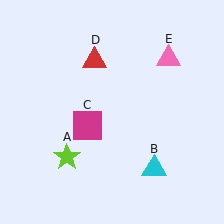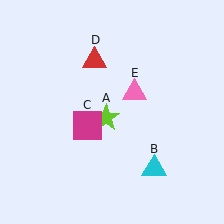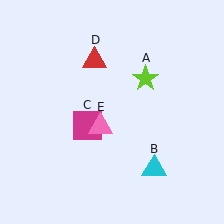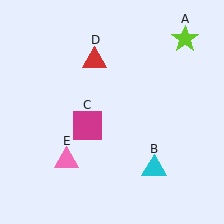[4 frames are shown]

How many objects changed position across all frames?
2 objects changed position: lime star (object A), pink triangle (object E).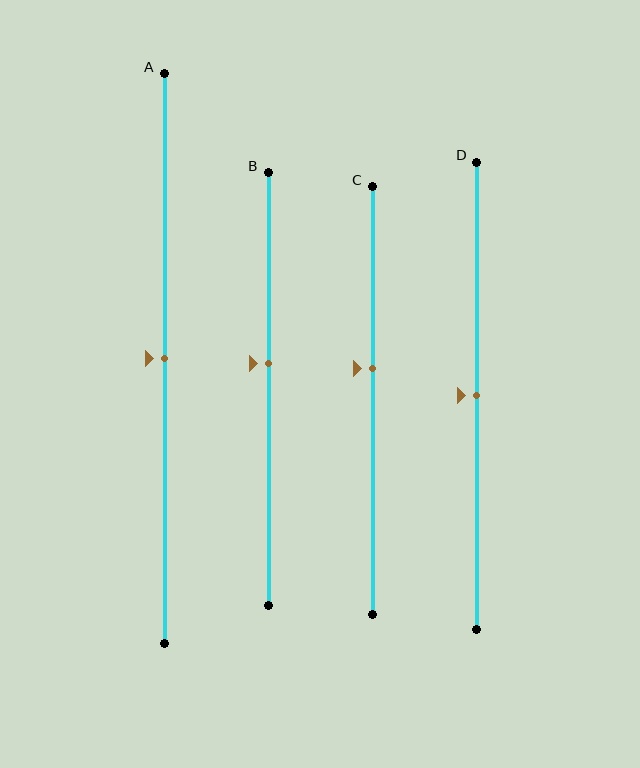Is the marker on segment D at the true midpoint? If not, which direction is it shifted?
Yes, the marker on segment D is at the true midpoint.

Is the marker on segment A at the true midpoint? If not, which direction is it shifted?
Yes, the marker on segment A is at the true midpoint.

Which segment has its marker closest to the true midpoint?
Segment A has its marker closest to the true midpoint.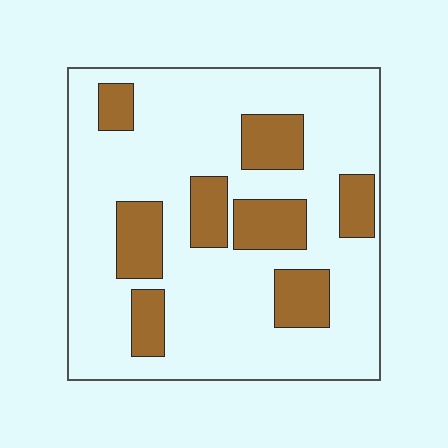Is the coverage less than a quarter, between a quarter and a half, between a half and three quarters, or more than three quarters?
Less than a quarter.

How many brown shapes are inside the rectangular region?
8.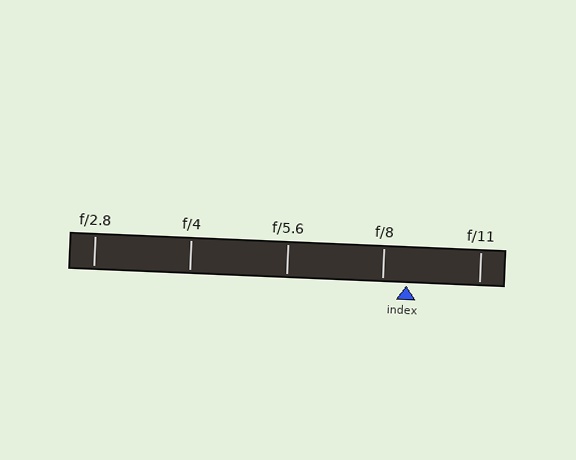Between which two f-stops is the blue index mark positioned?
The index mark is between f/8 and f/11.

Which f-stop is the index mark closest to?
The index mark is closest to f/8.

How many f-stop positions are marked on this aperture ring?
There are 5 f-stop positions marked.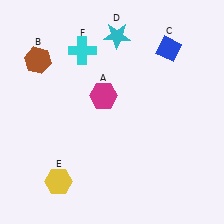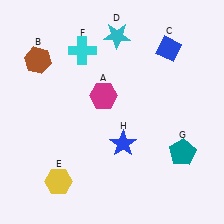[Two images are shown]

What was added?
A teal pentagon (G), a blue star (H) were added in Image 2.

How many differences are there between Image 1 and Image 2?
There are 2 differences between the two images.